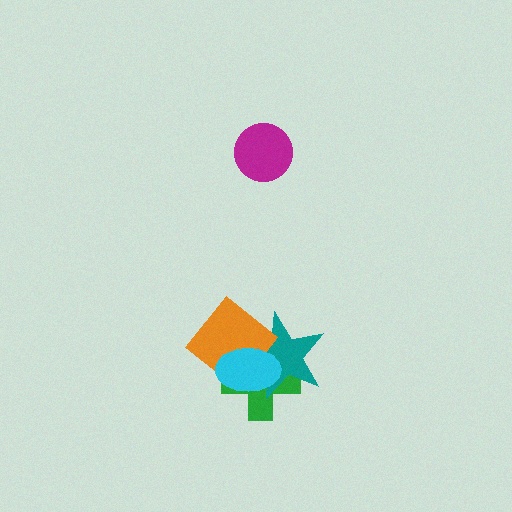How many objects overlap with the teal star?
3 objects overlap with the teal star.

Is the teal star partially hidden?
Yes, it is partially covered by another shape.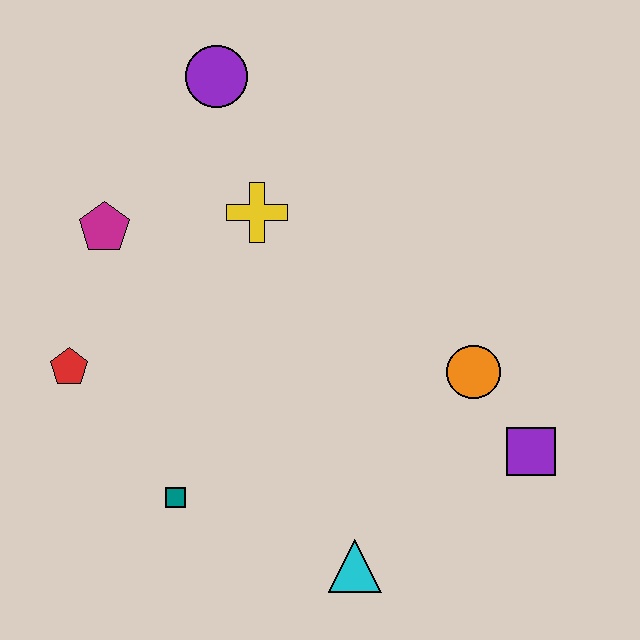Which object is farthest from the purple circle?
The cyan triangle is farthest from the purple circle.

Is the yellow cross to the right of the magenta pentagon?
Yes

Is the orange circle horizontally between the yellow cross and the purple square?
Yes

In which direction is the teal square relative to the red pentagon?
The teal square is below the red pentagon.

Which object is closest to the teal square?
The red pentagon is closest to the teal square.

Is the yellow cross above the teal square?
Yes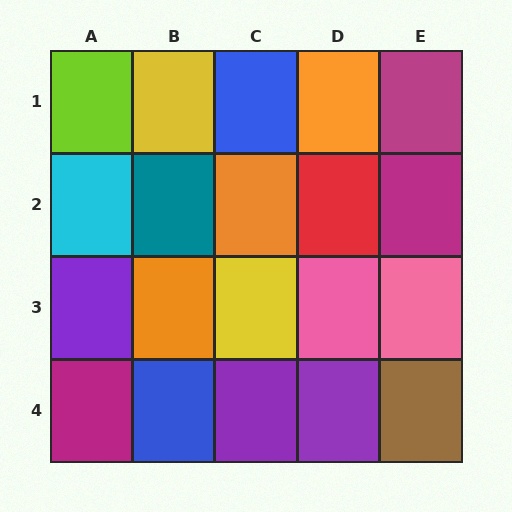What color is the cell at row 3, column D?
Pink.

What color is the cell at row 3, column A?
Purple.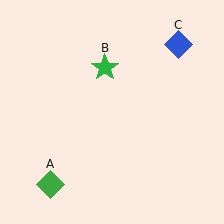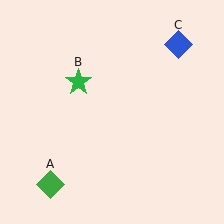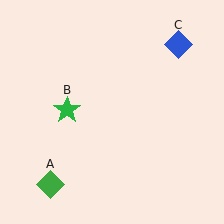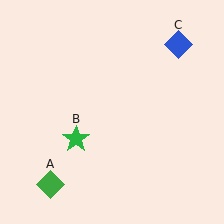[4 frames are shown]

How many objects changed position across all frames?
1 object changed position: green star (object B).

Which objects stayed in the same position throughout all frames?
Green diamond (object A) and blue diamond (object C) remained stationary.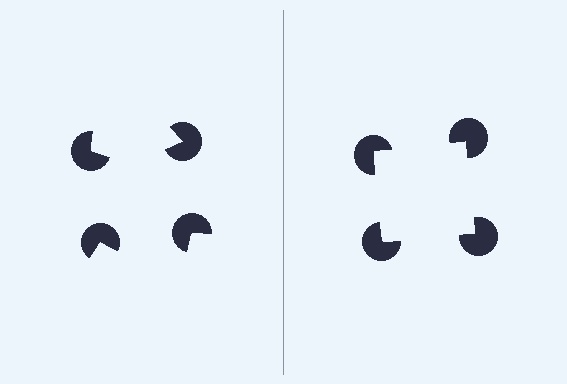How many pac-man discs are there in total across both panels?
8 — 4 on each side.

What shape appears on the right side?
An illusory square.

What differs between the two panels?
The pac-man discs are positioned identically on both sides; only the wedge orientations differ. On the right they align to a square; on the left they are misaligned.